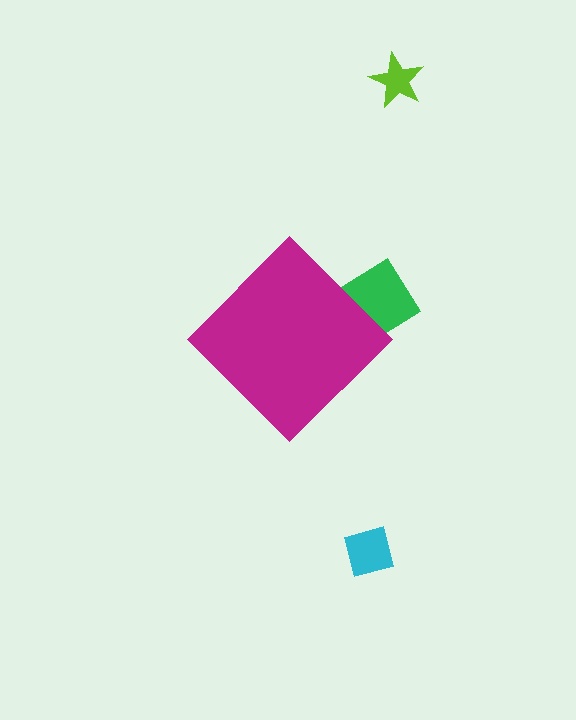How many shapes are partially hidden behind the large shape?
1 shape is partially hidden.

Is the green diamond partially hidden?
Yes, the green diamond is partially hidden behind the magenta diamond.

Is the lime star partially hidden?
No, the lime star is fully visible.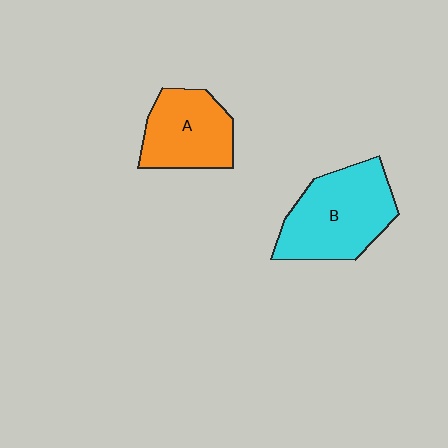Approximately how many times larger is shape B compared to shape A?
Approximately 1.3 times.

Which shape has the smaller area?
Shape A (orange).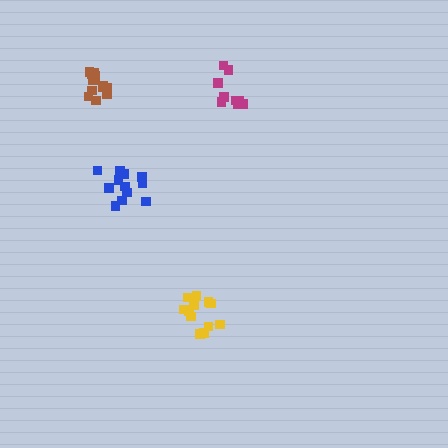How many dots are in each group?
Group 1: 13 dots, Group 2: 12 dots, Group 3: 10 dots, Group 4: 13 dots (48 total).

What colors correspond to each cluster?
The clusters are colored: brown, yellow, magenta, blue.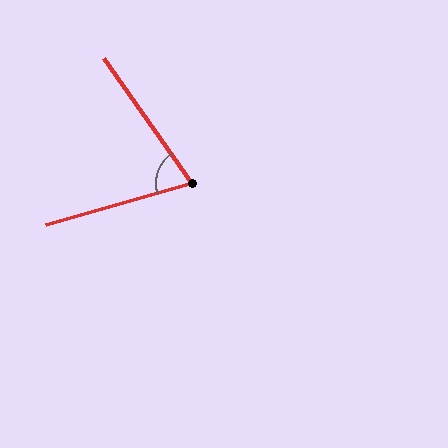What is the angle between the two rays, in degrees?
Approximately 70 degrees.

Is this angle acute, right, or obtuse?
It is acute.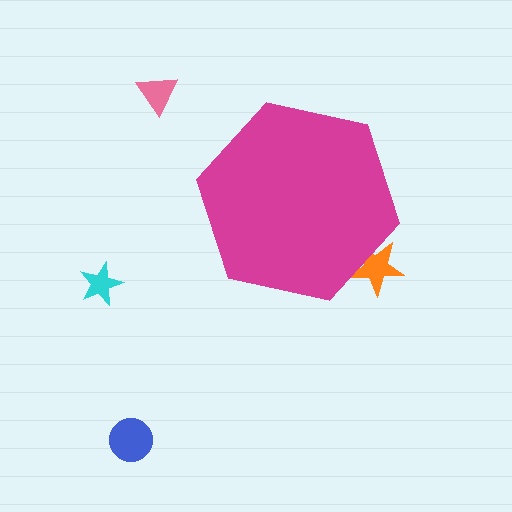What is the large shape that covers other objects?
A magenta hexagon.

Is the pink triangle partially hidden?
No, the pink triangle is fully visible.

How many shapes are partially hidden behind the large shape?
1 shape is partially hidden.